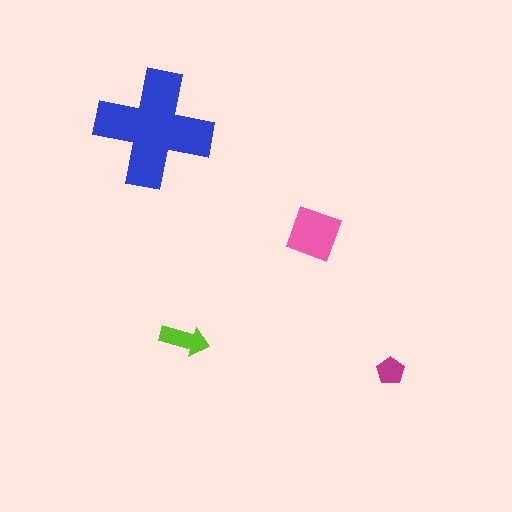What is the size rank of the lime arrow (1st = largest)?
3rd.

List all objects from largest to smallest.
The blue cross, the pink diamond, the lime arrow, the magenta pentagon.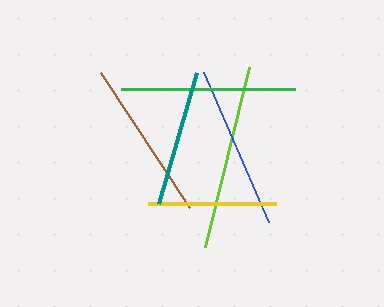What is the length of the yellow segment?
The yellow segment is approximately 128 pixels long.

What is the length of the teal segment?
The teal segment is approximately 137 pixels long.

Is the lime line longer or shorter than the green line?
The lime line is longer than the green line.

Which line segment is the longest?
The lime line is the longest at approximately 185 pixels.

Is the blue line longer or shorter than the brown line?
The blue line is longer than the brown line.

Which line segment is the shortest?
The yellow line is the shortest at approximately 128 pixels.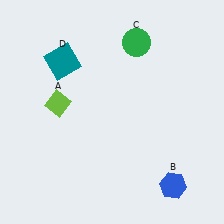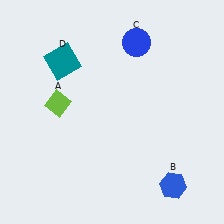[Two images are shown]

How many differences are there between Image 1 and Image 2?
There is 1 difference between the two images.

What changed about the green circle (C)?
In Image 1, C is green. In Image 2, it changed to blue.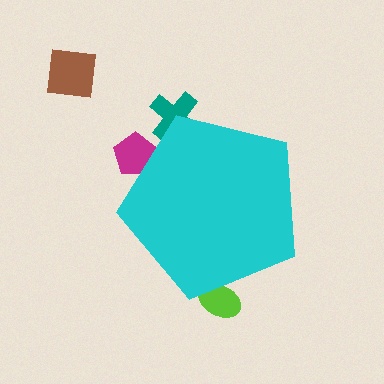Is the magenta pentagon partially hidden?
Yes, the magenta pentagon is partially hidden behind the cyan pentagon.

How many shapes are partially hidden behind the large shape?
3 shapes are partially hidden.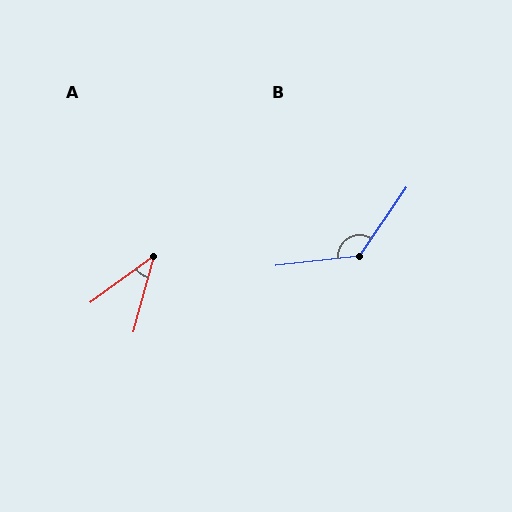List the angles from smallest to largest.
A (39°), B (131°).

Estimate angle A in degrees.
Approximately 39 degrees.